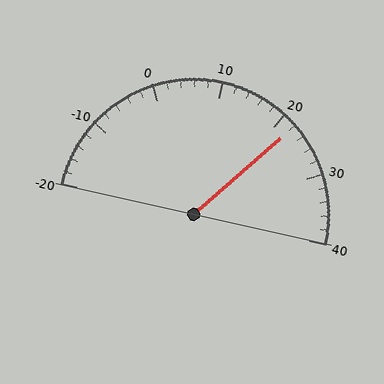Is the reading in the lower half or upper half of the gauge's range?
The reading is in the upper half of the range (-20 to 40).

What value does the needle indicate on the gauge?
The needle indicates approximately 22.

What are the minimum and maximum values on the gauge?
The gauge ranges from -20 to 40.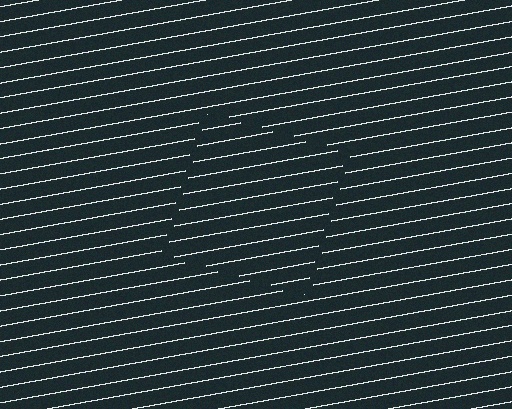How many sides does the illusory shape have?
4 sides — the line-ends trace a square.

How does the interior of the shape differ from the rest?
The interior of the shape contains the same grating, shifted by half a period — the contour is defined by the phase discontinuity where line-ends from the inner and outer gratings abut.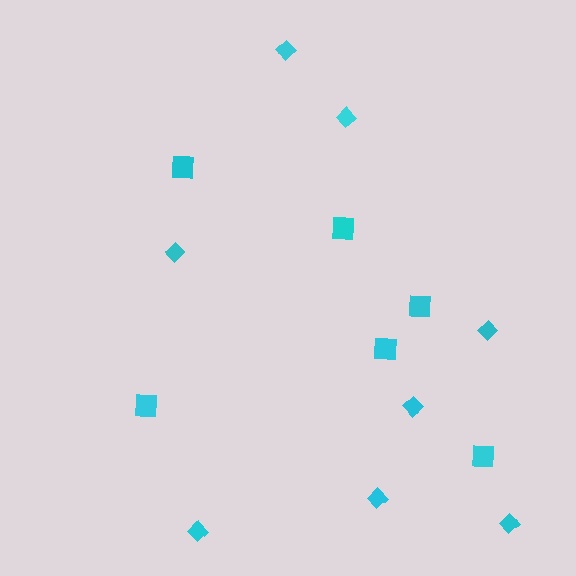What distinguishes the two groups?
There are 2 groups: one group of squares (6) and one group of diamonds (8).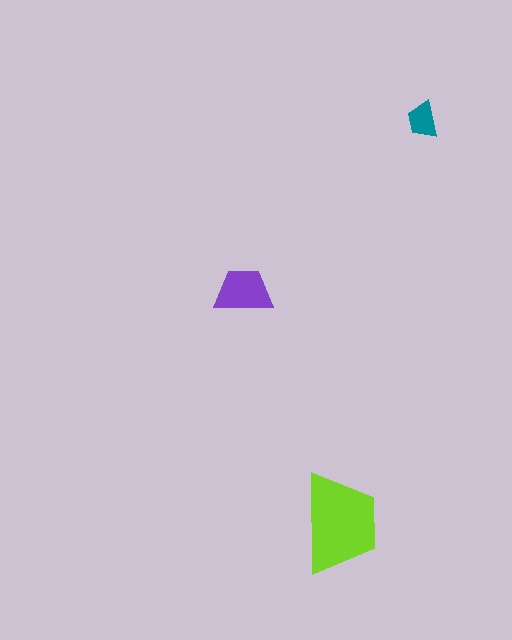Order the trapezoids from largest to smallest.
the lime one, the purple one, the teal one.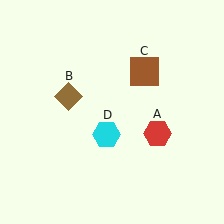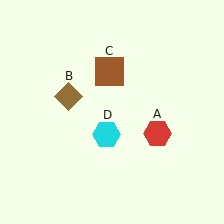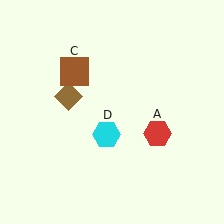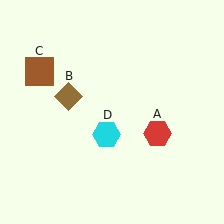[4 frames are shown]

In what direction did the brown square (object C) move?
The brown square (object C) moved left.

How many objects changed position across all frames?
1 object changed position: brown square (object C).